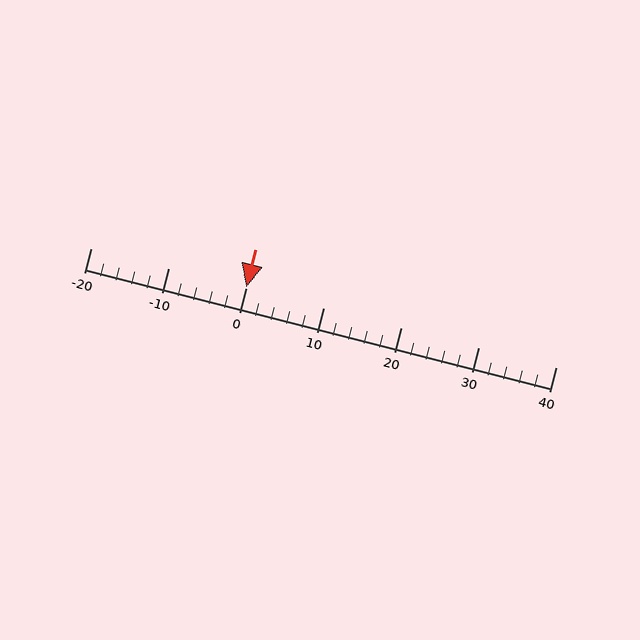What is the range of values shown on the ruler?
The ruler shows values from -20 to 40.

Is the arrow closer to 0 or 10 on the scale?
The arrow is closer to 0.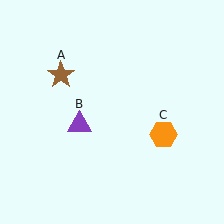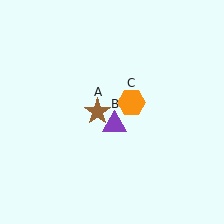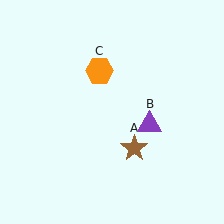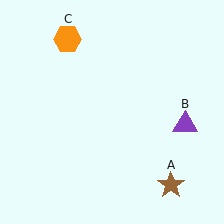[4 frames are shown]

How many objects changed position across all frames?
3 objects changed position: brown star (object A), purple triangle (object B), orange hexagon (object C).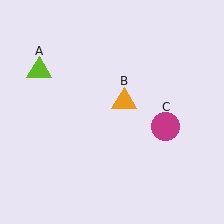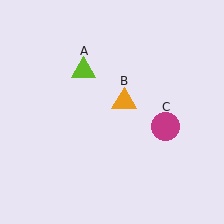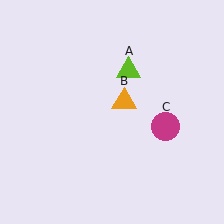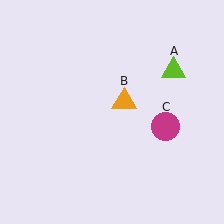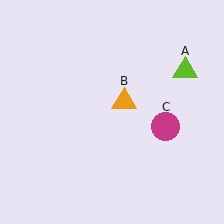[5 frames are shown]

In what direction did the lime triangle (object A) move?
The lime triangle (object A) moved right.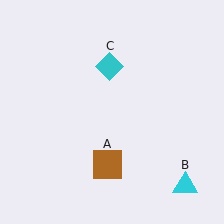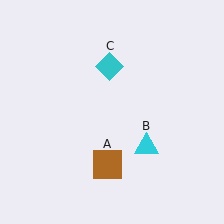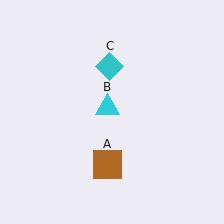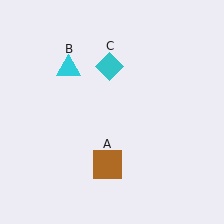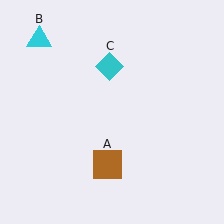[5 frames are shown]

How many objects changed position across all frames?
1 object changed position: cyan triangle (object B).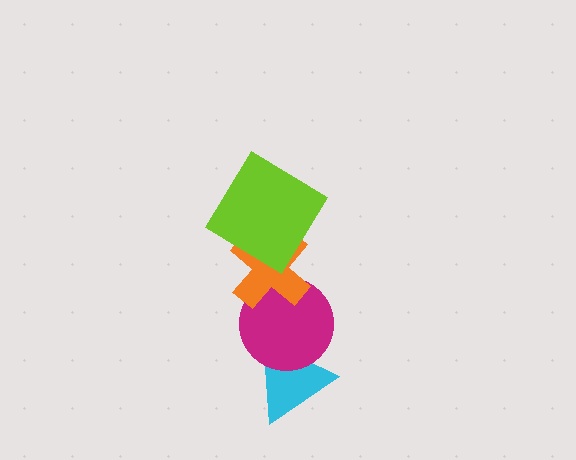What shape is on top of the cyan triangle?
The magenta circle is on top of the cyan triangle.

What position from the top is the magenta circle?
The magenta circle is 3rd from the top.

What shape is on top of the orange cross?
The lime diamond is on top of the orange cross.